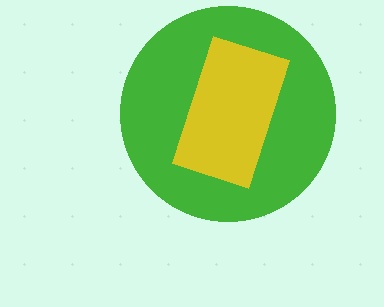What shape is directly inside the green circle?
The yellow rectangle.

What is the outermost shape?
The green circle.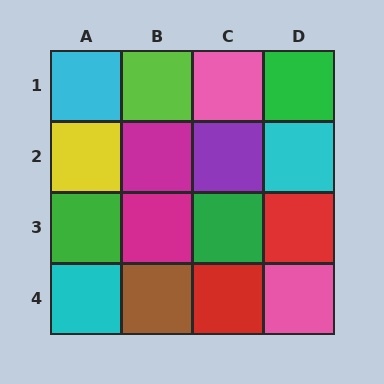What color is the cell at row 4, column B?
Brown.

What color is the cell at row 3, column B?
Magenta.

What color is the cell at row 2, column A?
Yellow.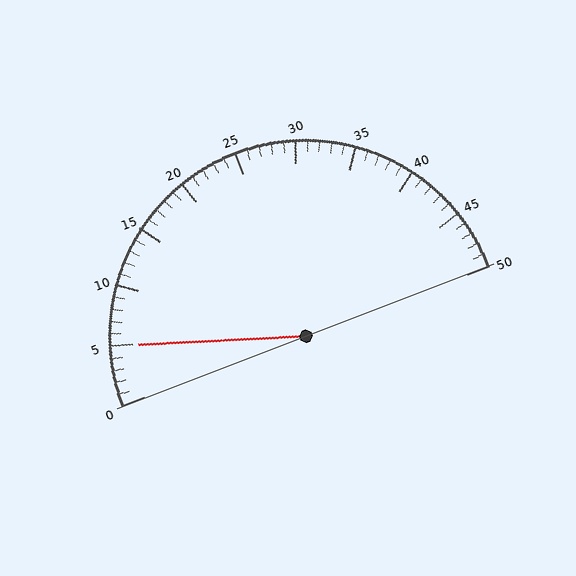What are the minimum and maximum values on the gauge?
The gauge ranges from 0 to 50.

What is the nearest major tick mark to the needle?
The nearest major tick mark is 5.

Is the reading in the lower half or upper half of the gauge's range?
The reading is in the lower half of the range (0 to 50).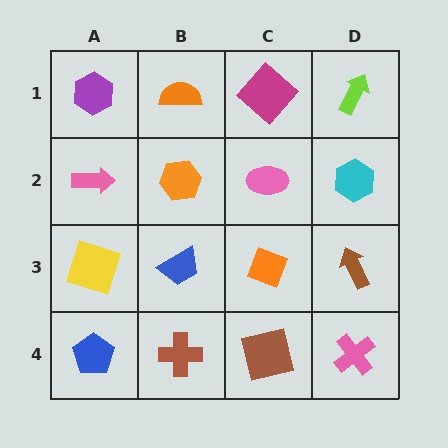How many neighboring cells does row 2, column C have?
4.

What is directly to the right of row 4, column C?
A pink cross.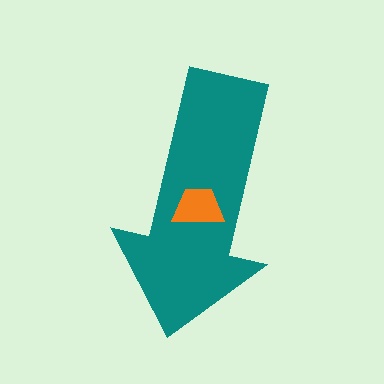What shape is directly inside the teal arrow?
The orange trapezoid.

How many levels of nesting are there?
2.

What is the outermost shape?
The teal arrow.